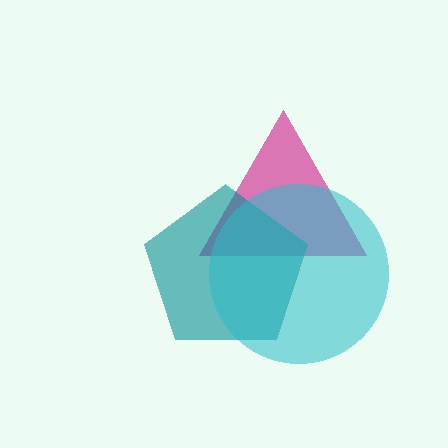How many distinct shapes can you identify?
There are 3 distinct shapes: a magenta triangle, a teal pentagon, a cyan circle.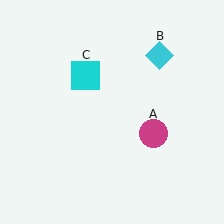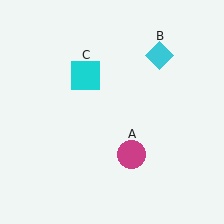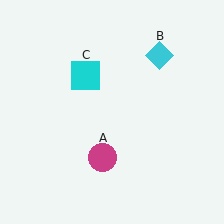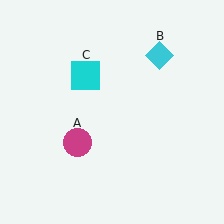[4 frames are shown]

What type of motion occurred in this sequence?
The magenta circle (object A) rotated clockwise around the center of the scene.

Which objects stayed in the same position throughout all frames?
Cyan diamond (object B) and cyan square (object C) remained stationary.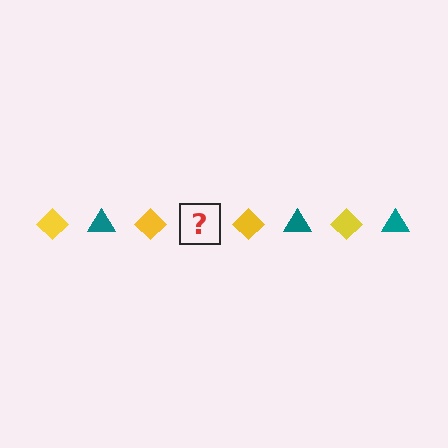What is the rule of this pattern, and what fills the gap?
The rule is that the pattern alternates between yellow diamond and teal triangle. The gap should be filled with a teal triangle.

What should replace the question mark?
The question mark should be replaced with a teal triangle.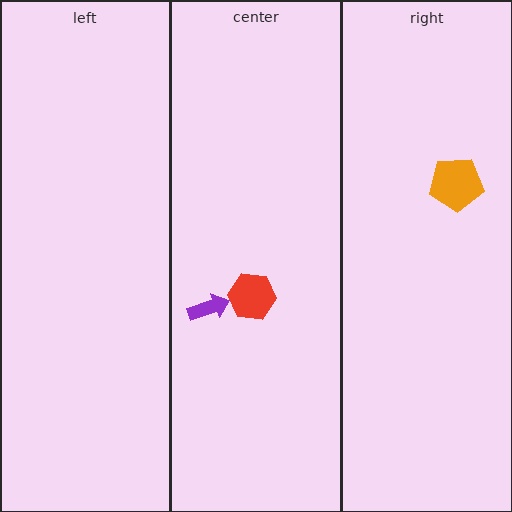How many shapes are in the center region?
2.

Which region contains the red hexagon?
The center region.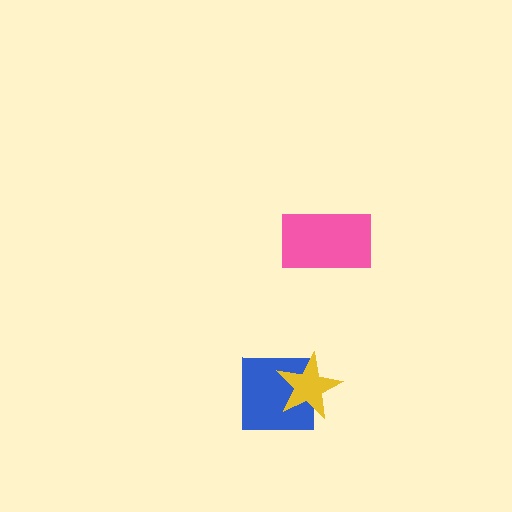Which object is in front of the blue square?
The yellow star is in front of the blue square.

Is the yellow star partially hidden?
No, no other shape covers it.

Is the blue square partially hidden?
Yes, it is partially covered by another shape.